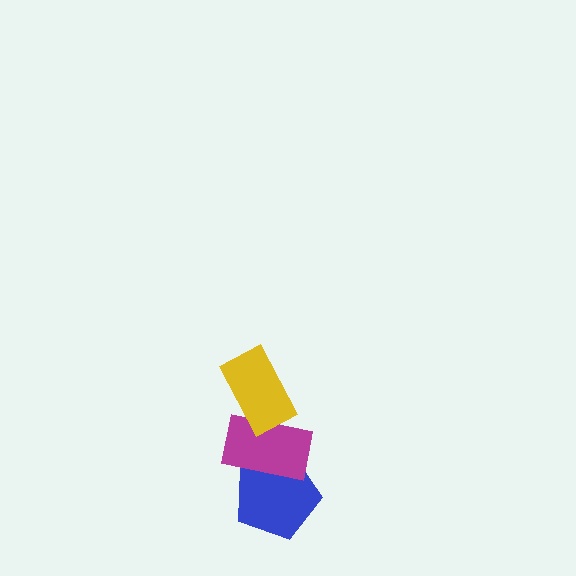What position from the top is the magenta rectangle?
The magenta rectangle is 2nd from the top.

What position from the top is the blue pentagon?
The blue pentagon is 3rd from the top.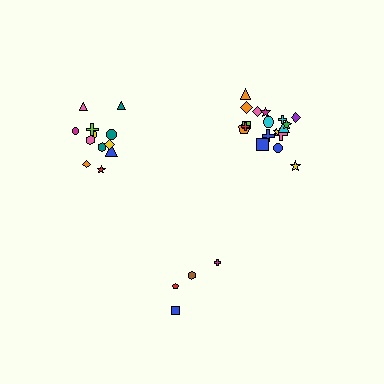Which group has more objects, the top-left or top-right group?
The top-right group.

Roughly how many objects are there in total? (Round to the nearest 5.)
Roughly 35 objects in total.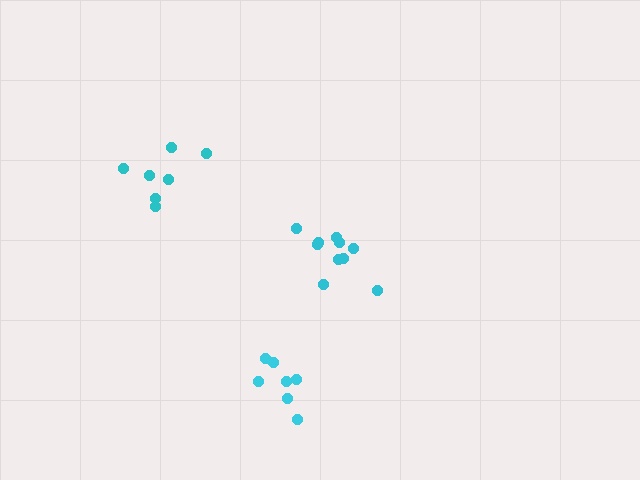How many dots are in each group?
Group 1: 10 dots, Group 2: 7 dots, Group 3: 7 dots (24 total).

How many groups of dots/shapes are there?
There are 3 groups.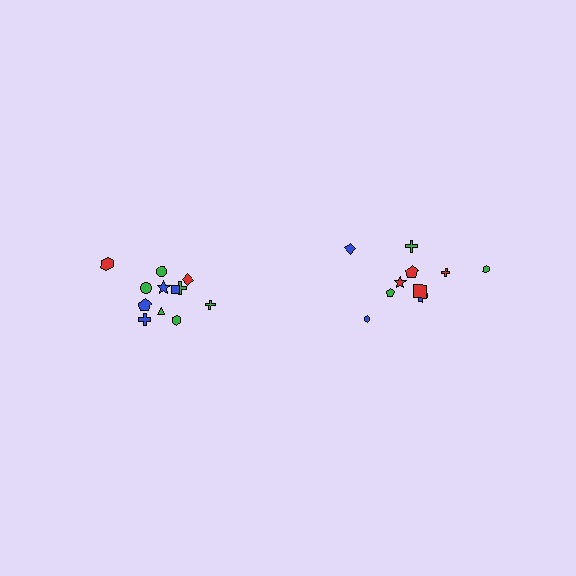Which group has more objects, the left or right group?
The left group.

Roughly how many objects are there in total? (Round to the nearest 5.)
Roughly 20 objects in total.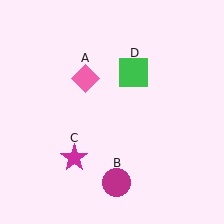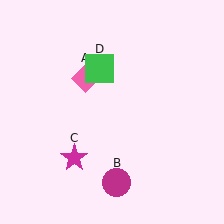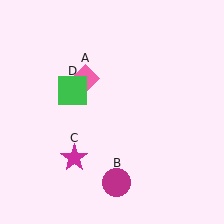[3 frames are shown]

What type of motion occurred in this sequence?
The green square (object D) rotated counterclockwise around the center of the scene.